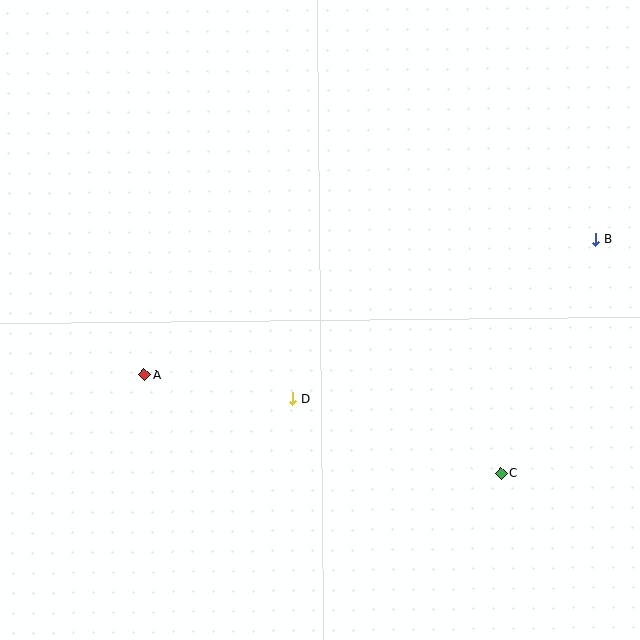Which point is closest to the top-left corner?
Point A is closest to the top-left corner.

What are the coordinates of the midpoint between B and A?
The midpoint between B and A is at (370, 307).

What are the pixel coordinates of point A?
Point A is at (144, 374).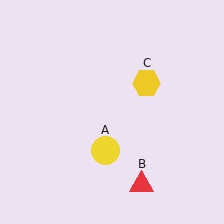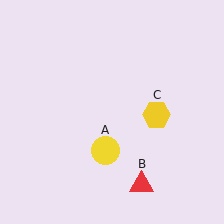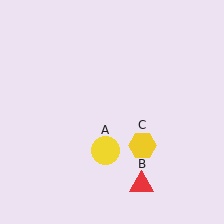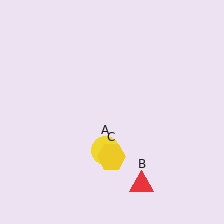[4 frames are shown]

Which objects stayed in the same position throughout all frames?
Yellow circle (object A) and red triangle (object B) remained stationary.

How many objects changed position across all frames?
1 object changed position: yellow hexagon (object C).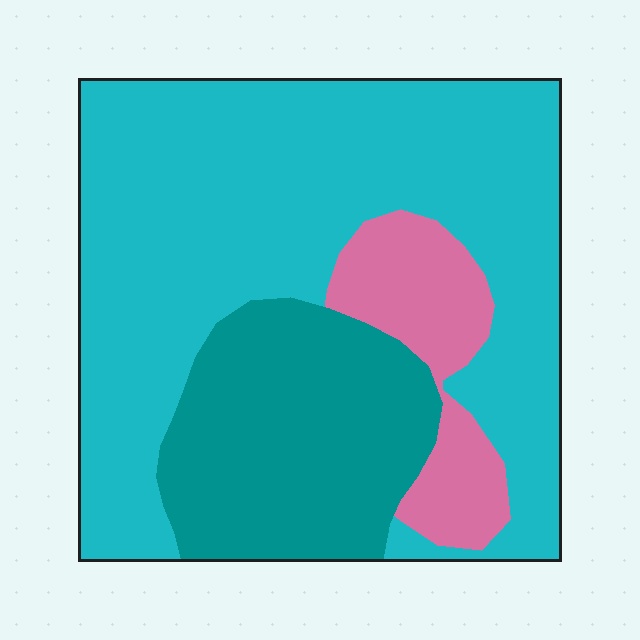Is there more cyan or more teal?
Cyan.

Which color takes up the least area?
Pink, at roughly 10%.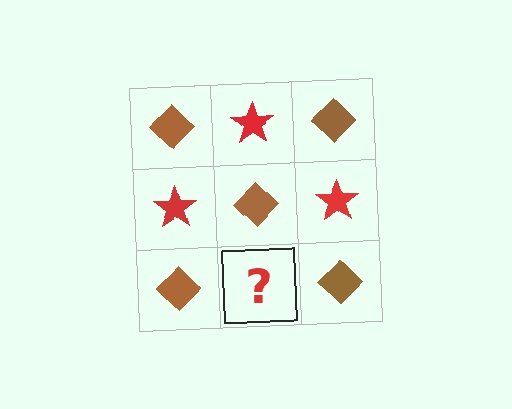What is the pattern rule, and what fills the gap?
The rule is that it alternates brown diamond and red star in a checkerboard pattern. The gap should be filled with a red star.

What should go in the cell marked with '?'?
The missing cell should contain a red star.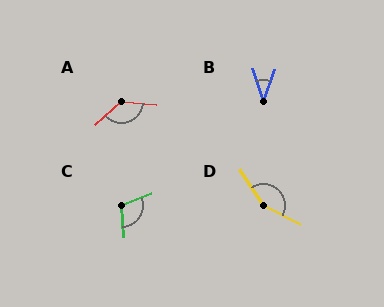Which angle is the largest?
D, at approximately 150 degrees.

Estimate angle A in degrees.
Approximately 133 degrees.